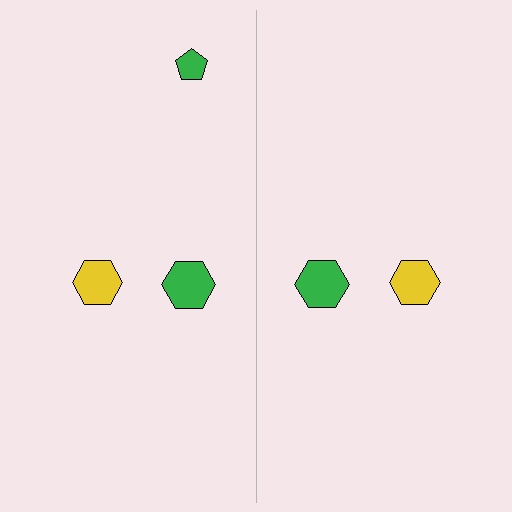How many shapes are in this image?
There are 5 shapes in this image.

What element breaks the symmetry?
A green pentagon is missing from the right side.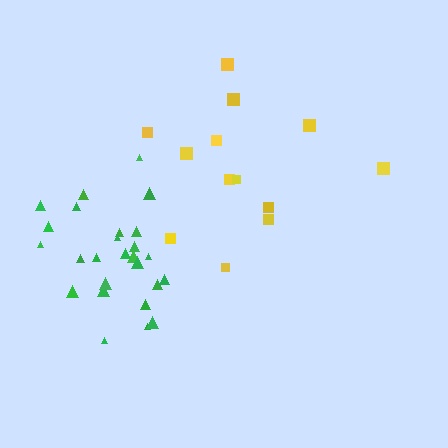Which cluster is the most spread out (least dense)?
Yellow.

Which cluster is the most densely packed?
Green.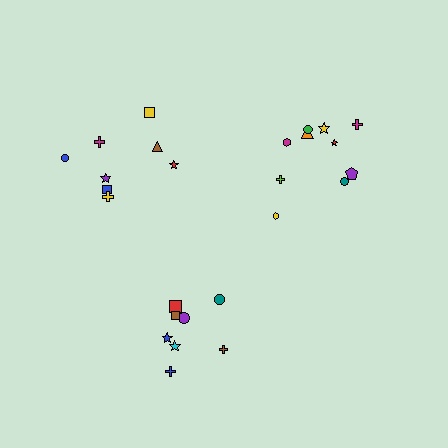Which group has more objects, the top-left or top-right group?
The top-right group.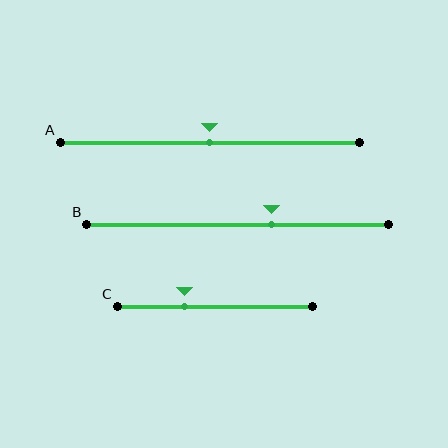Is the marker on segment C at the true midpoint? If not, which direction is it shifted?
No, the marker on segment C is shifted to the left by about 16% of the segment length.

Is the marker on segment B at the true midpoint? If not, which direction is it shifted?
No, the marker on segment B is shifted to the right by about 12% of the segment length.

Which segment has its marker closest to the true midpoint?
Segment A has its marker closest to the true midpoint.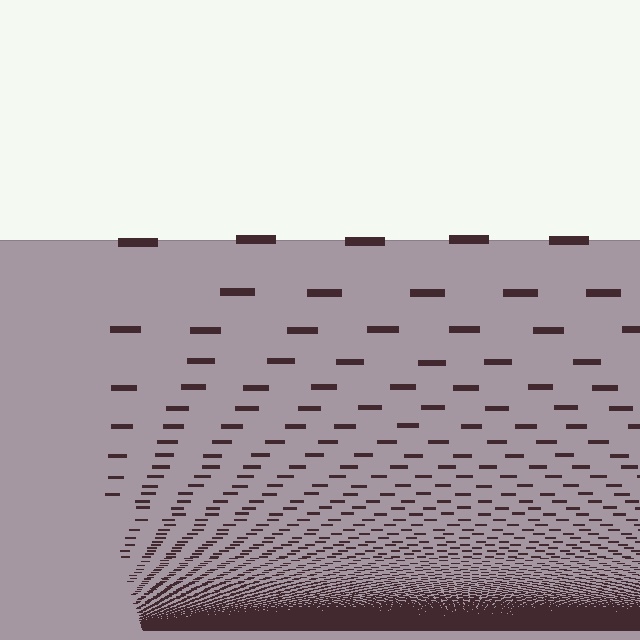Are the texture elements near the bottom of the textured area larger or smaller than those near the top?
Smaller. The gradient is inverted — elements near the bottom are smaller and denser.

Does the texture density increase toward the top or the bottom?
Density increases toward the bottom.